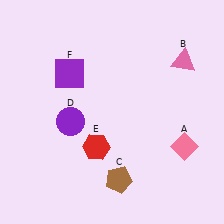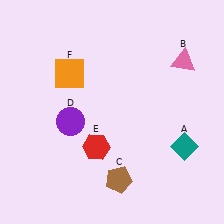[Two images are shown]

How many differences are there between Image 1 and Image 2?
There are 2 differences between the two images.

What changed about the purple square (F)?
In Image 1, F is purple. In Image 2, it changed to orange.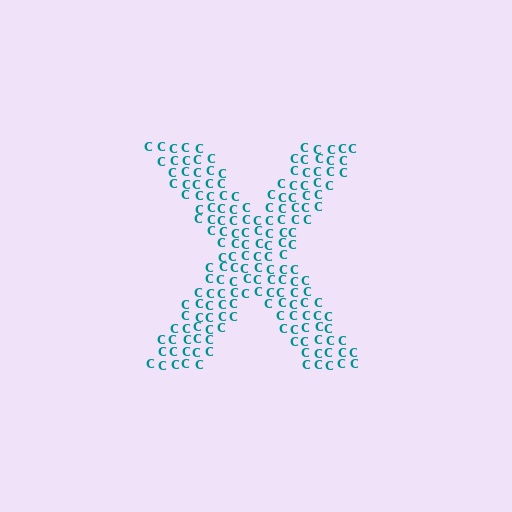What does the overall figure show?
The overall figure shows the letter X.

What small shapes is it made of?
It is made of small letter C's.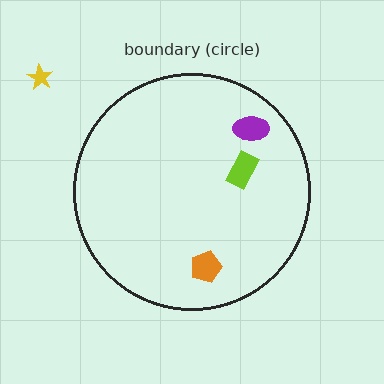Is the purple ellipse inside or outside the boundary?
Inside.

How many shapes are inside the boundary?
3 inside, 1 outside.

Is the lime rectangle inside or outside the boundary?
Inside.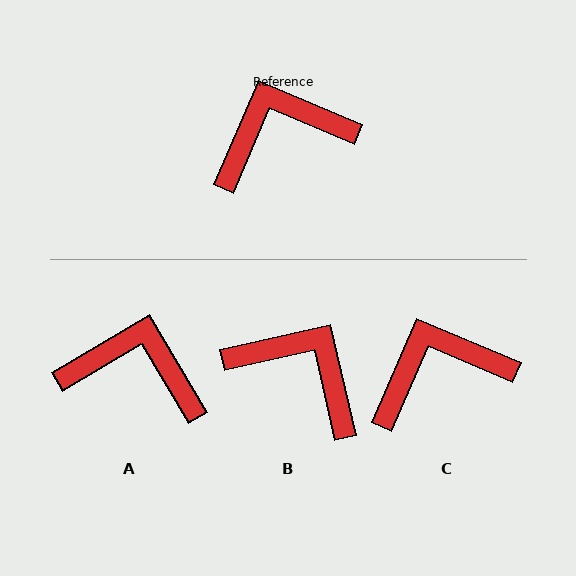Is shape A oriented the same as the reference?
No, it is off by about 36 degrees.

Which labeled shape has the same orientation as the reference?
C.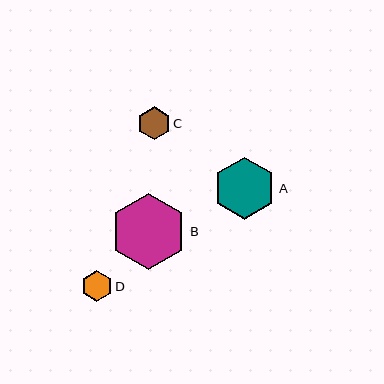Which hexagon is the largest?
Hexagon B is the largest with a size of approximately 76 pixels.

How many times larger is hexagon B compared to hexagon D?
Hexagon B is approximately 2.4 times the size of hexagon D.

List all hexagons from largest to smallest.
From largest to smallest: B, A, C, D.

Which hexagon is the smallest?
Hexagon D is the smallest with a size of approximately 31 pixels.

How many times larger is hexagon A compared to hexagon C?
Hexagon A is approximately 1.9 times the size of hexagon C.